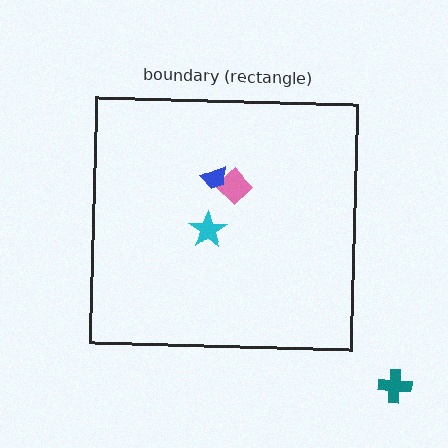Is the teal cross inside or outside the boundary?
Outside.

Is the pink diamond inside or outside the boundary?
Inside.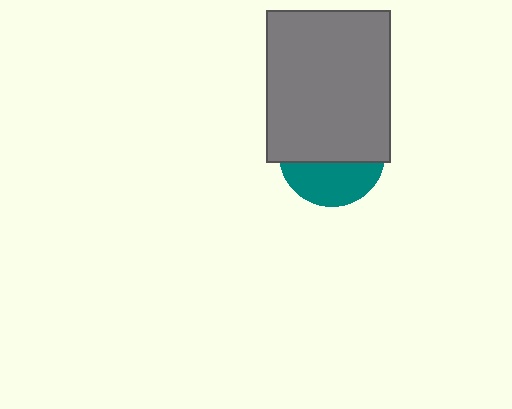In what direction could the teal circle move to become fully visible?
The teal circle could move down. That would shift it out from behind the gray rectangle entirely.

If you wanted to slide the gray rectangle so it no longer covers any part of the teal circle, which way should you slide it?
Slide it up — that is the most direct way to separate the two shapes.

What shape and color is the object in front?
The object in front is a gray rectangle.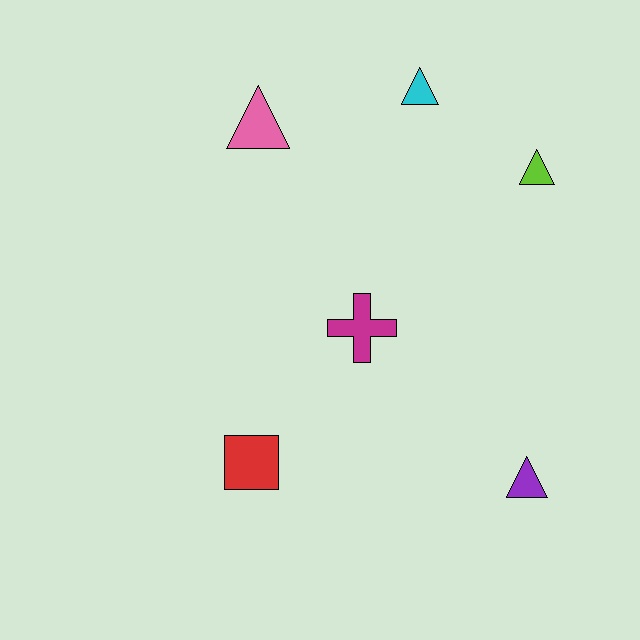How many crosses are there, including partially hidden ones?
There is 1 cross.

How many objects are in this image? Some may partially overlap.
There are 6 objects.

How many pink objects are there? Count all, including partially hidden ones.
There is 1 pink object.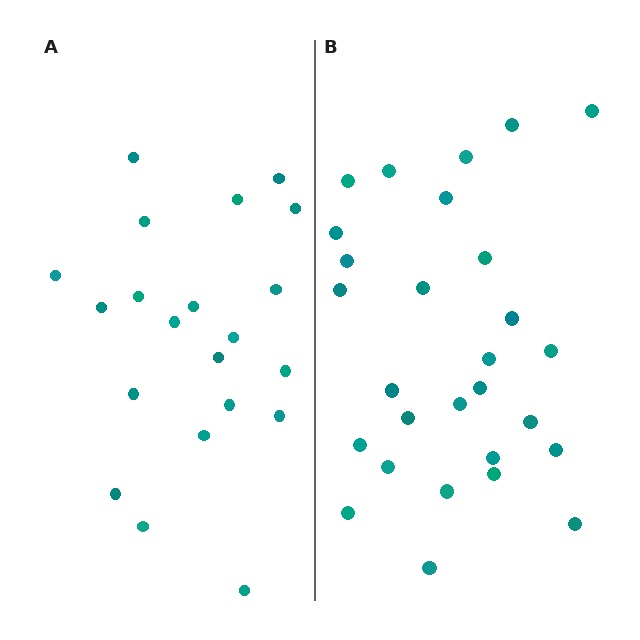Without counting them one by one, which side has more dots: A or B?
Region B (the right region) has more dots.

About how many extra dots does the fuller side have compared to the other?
Region B has roughly 8 or so more dots than region A.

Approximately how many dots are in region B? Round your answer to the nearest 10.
About 30 dots. (The exact count is 28, which rounds to 30.)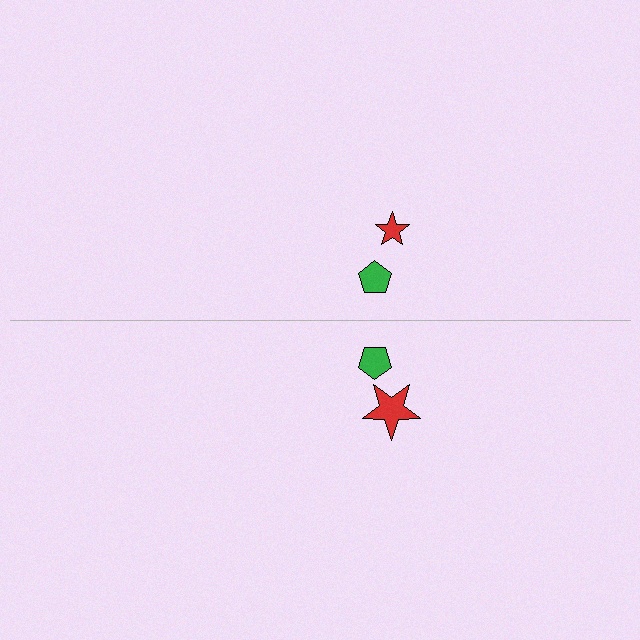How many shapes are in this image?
There are 4 shapes in this image.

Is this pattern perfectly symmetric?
No, the pattern is not perfectly symmetric. The red star on the bottom side has a different size than its mirror counterpart.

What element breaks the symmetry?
The red star on the bottom side has a different size than its mirror counterpart.